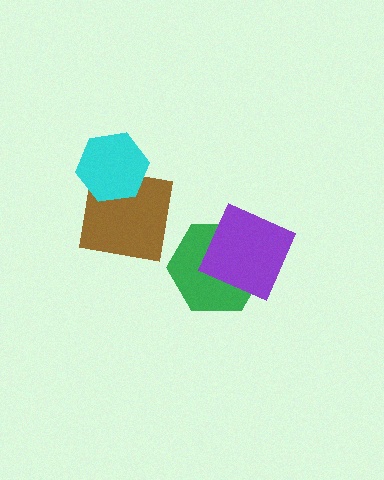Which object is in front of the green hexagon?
The purple square is in front of the green hexagon.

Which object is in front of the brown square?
The cyan hexagon is in front of the brown square.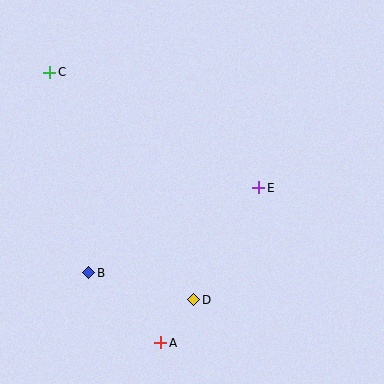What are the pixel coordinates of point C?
Point C is at (50, 72).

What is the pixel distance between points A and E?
The distance between A and E is 183 pixels.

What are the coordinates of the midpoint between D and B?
The midpoint between D and B is at (141, 286).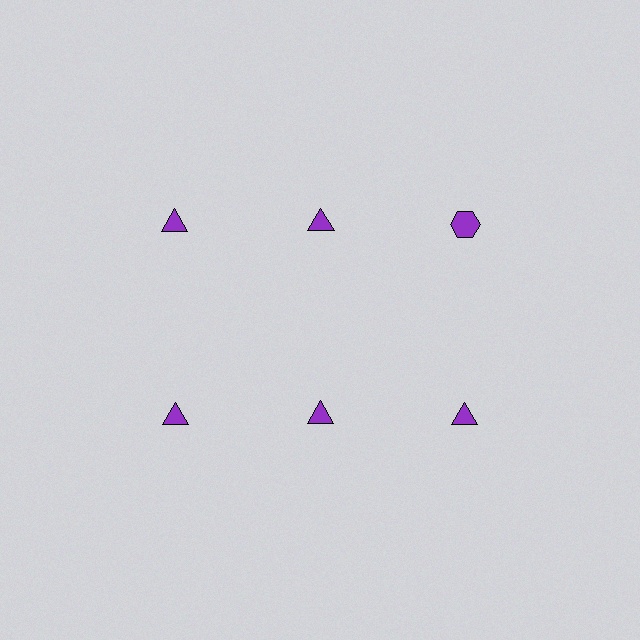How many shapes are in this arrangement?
There are 6 shapes arranged in a grid pattern.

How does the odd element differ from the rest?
It has a different shape: hexagon instead of triangle.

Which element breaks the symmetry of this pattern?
The purple hexagon in the top row, center column breaks the symmetry. All other shapes are purple triangles.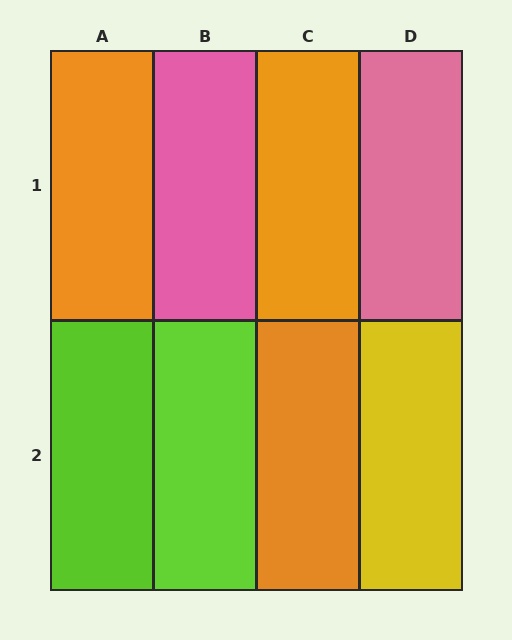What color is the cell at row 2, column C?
Orange.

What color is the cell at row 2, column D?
Yellow.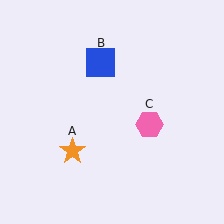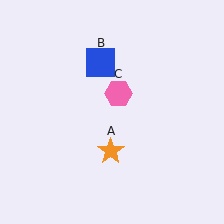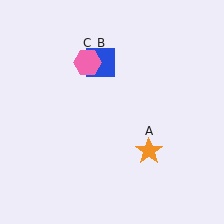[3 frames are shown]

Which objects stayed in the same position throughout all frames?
Blue square (object B) remained stationary.